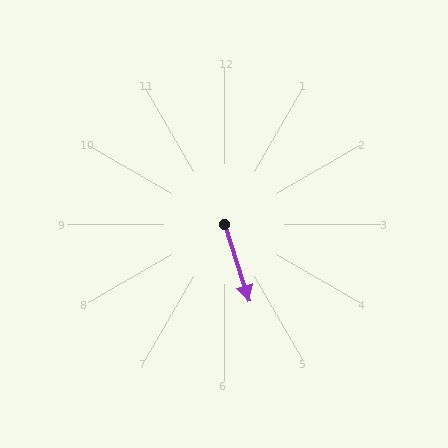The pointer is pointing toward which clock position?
Roughly 5 o'clock.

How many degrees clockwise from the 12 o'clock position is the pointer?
Approximately 162 degrees.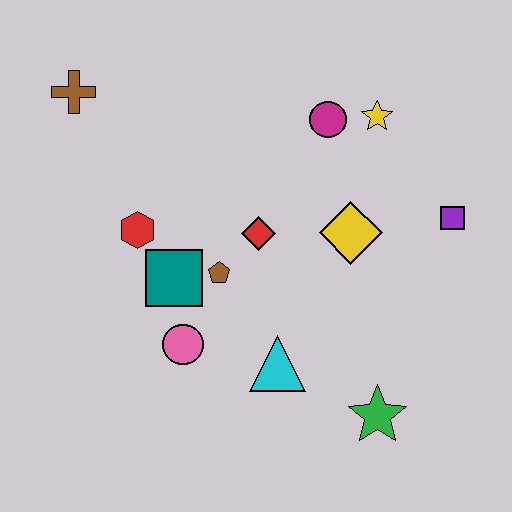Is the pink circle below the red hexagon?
Yes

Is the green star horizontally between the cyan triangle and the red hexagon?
No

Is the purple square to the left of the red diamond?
No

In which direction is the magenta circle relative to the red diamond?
The magenta circle is above the red diamond.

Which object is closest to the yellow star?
The magenta circle is closest to the yellow star.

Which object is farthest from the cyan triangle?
The brown cross is farthest from the cyan triangle.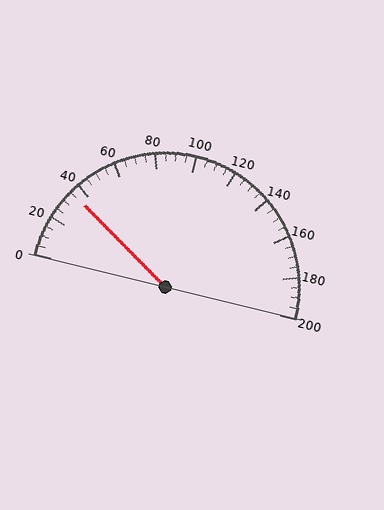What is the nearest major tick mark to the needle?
The nearest major tick mark is 40.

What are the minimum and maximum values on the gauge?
The gauge ranges from 0 to 200.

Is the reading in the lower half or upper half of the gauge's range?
The reading is in the lower half of the range (0 to 200).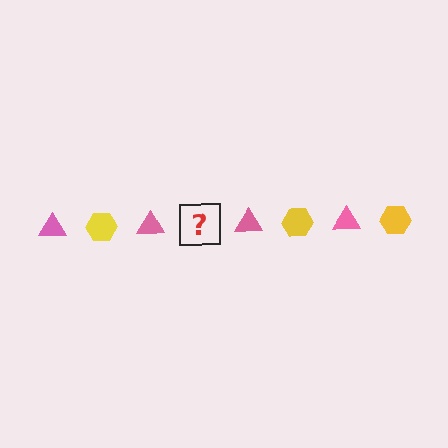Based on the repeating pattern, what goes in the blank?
The blank should be a yellow hexagon.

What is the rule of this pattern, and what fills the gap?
The rule is that the pattern alternates between pink triangle and yellow hexagon. The gap should be filled with a yellow hexagon.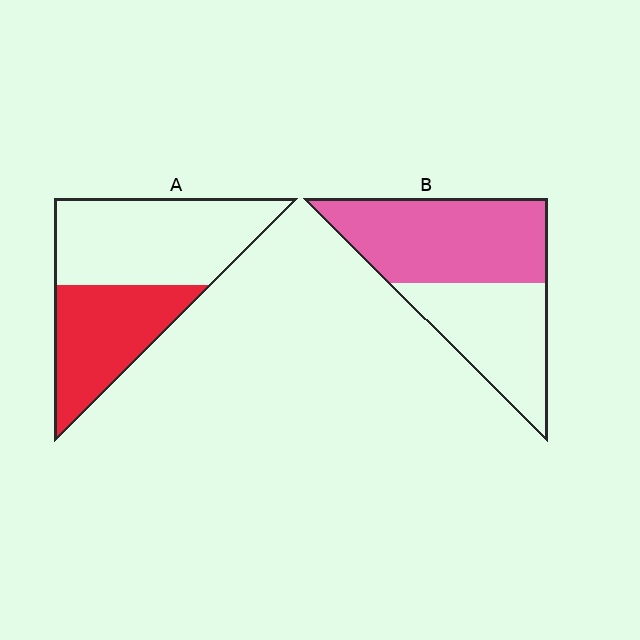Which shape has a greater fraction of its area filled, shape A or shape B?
Shape B.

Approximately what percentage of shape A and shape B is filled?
A is approximately 40% and B is approximately 55%.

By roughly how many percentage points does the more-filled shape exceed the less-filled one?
By roughly 15 percentage points (B over A).